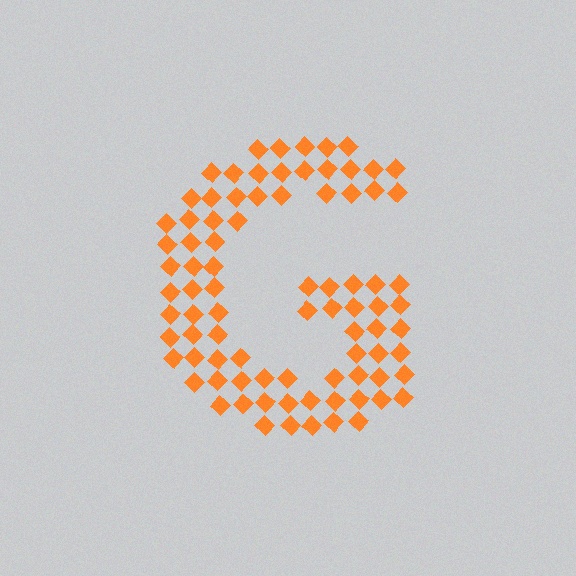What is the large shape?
The large shape is the letter G.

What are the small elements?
The small elements are diamonds.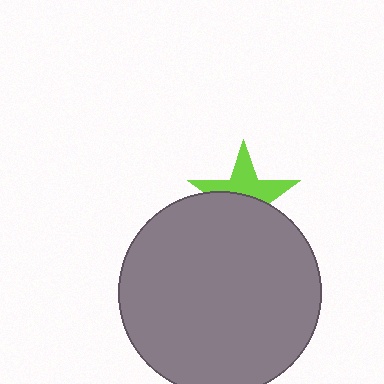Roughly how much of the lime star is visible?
About half of it is visible (roughly 49%).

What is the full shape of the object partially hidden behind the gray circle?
The partially hidden object is a lime star.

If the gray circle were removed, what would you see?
You would see the complete lime star.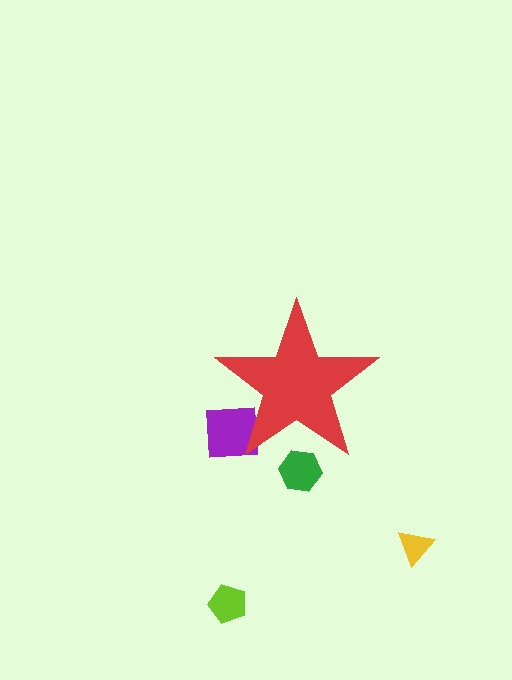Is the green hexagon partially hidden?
Yes, the green hexagon is partially hidden behind the red star.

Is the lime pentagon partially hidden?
No, the lime pentagon is fully visible.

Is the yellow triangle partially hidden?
No, the yellow triangle is fully visible.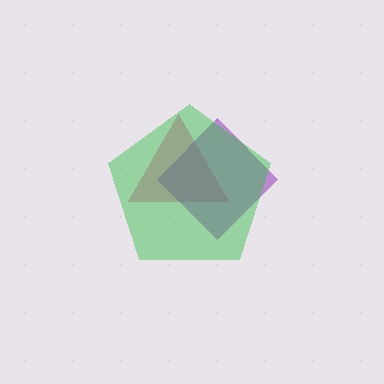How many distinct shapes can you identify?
There are 3 distinct shapes: a pink triangle, a purple diamond, a green pentagon.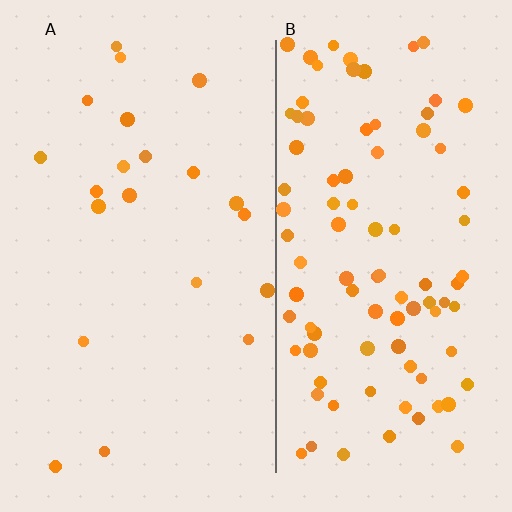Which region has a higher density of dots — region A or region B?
B (the right).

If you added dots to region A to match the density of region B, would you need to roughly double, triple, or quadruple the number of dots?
Approximately quadruple.